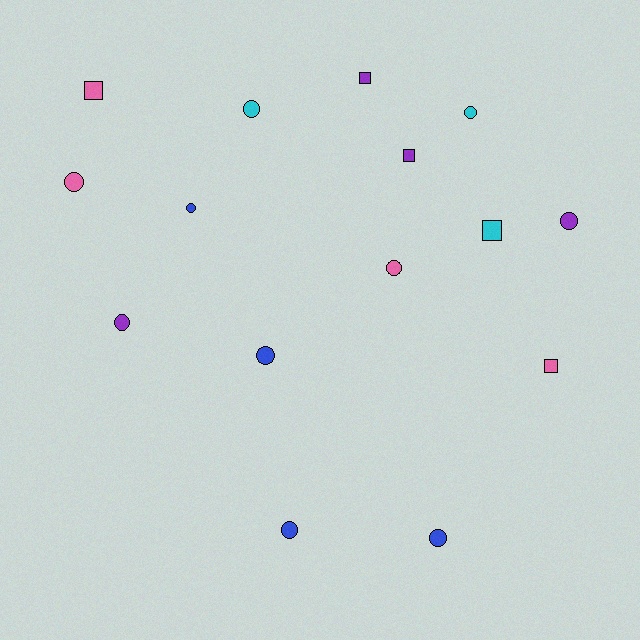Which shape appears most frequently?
Circle, with 10 objects.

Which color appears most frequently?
Blue, with 4 objects.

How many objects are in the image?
There are 15 objects.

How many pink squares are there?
There are 2 pink squares.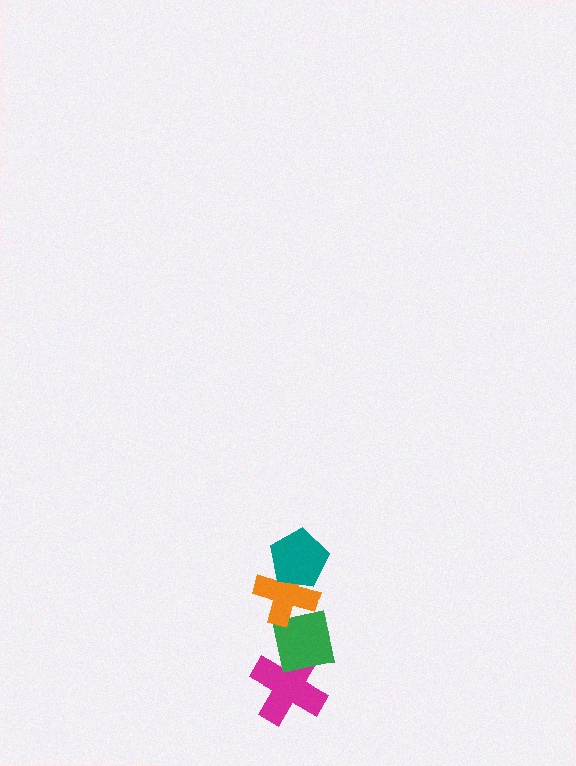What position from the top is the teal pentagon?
The teal pentagon is 1st from the top.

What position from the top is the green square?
The green square is 3rd from the top.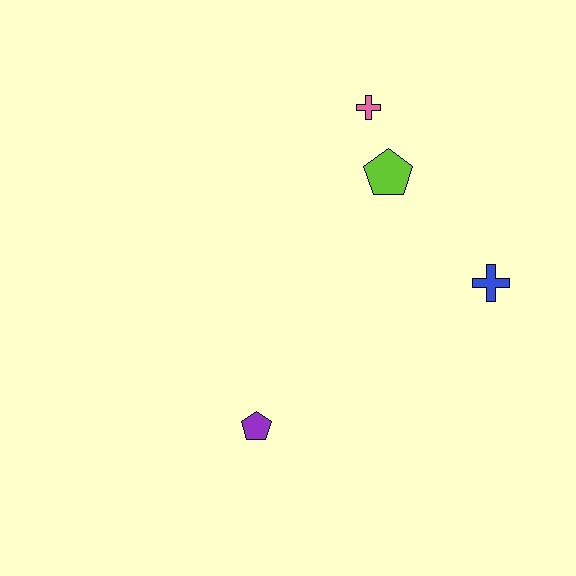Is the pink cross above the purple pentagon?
Yes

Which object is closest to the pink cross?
The lime pentagon is closest to the pink cross.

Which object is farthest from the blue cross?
The purple pentagon is farthest from the blue cross.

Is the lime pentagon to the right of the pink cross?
Yes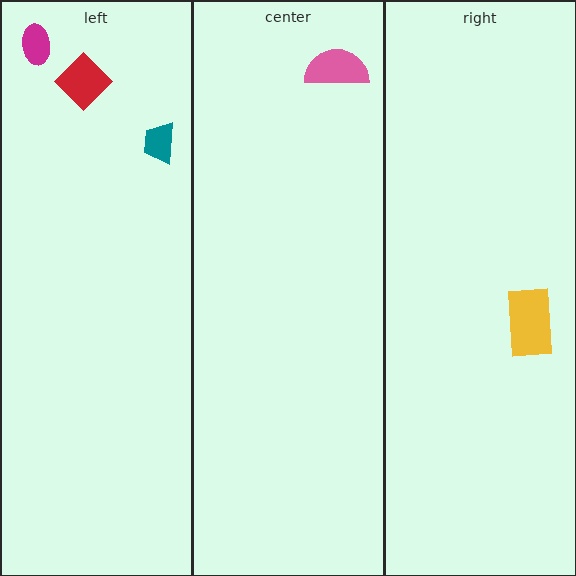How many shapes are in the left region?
3.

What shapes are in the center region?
The pink semicircle.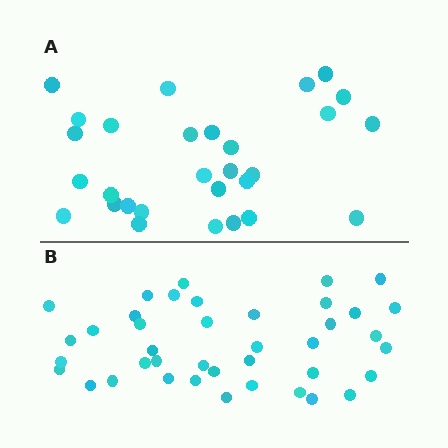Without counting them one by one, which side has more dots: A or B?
Region B (the bottom region) has more dots.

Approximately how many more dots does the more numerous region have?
Region B has roughly 12 or so more dots than region A.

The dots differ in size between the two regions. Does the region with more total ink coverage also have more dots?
No. Region A has more total ink coverage because its dots are larger, but region B actually contains more individual dots. Total area can be misleading — the number of items is what matters here.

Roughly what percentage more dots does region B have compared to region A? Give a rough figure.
About 40% more.